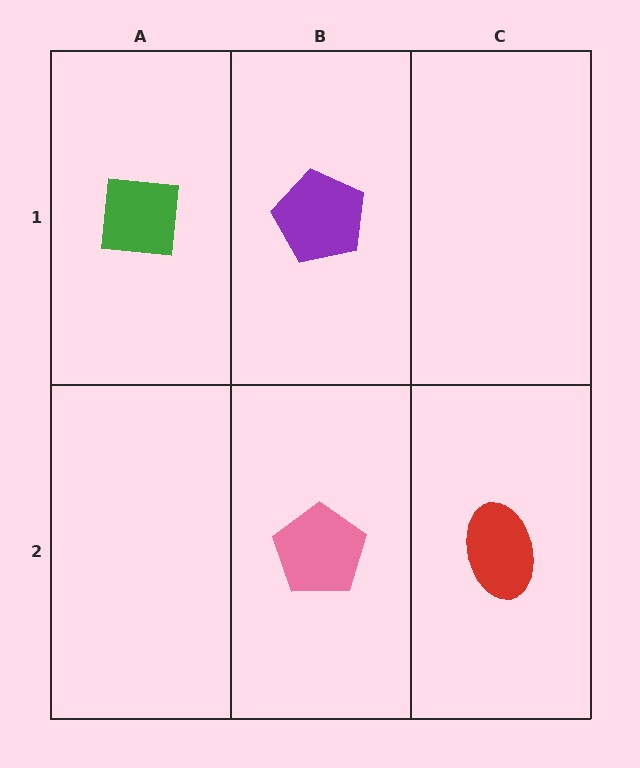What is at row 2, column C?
A red ellipse.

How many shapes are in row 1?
2 shapes.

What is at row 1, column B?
A purple pentagon.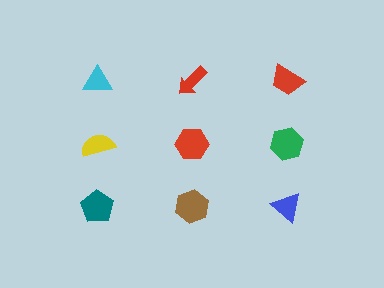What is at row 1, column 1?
A cyan triangle.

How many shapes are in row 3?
3 shapes.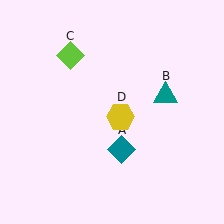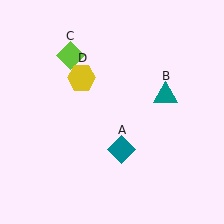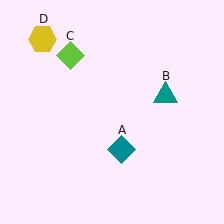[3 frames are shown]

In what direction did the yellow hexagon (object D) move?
The yellow hexagon (object D) moved up and to the left.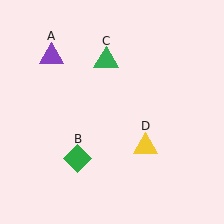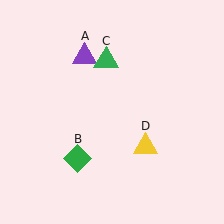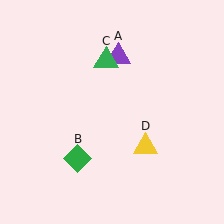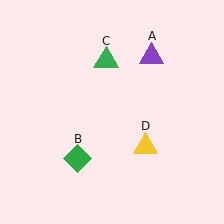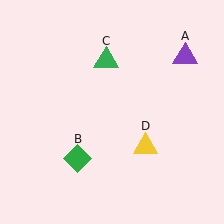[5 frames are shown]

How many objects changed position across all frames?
1 object changed position: purple triangle (object A).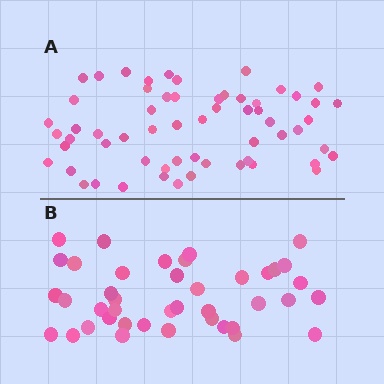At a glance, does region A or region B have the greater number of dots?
Region A (the top region) has more dots.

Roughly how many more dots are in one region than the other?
Region A has approximately 20 more dots than region B.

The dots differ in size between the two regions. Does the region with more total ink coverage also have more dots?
No. Region B has more total ink coverage because its dots are larger, but region A actually contains more individual dots. Total area can be misleading — the number of items is what matters here.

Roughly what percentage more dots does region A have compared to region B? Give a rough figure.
About 45% more.